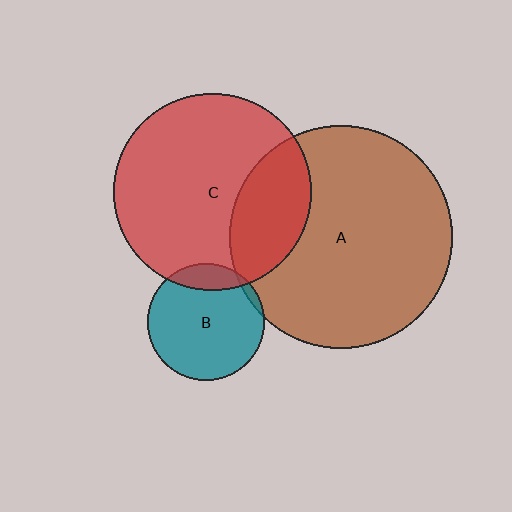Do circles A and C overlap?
Yes.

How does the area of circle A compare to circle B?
Approximately 3.6 times.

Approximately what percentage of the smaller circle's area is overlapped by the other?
Approximately 25%.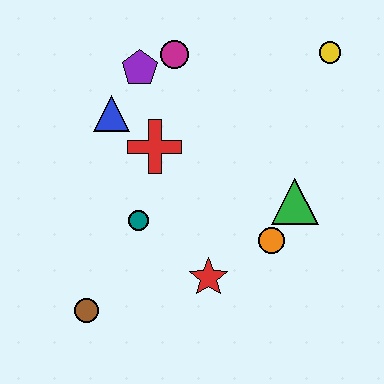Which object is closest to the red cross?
The blue triangle is closest to the red cross.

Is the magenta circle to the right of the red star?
No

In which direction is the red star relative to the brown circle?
The red star is to the right of the brown circle.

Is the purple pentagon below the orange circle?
No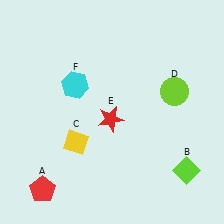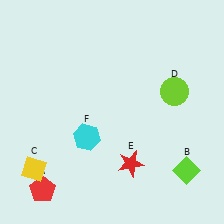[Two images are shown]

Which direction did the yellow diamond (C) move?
The yellow diamond (C) moved left.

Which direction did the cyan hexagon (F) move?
The cyan hexagon (F) moved down.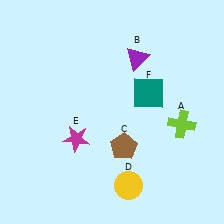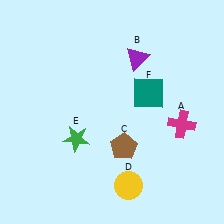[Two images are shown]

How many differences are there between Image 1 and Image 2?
There are 2 differences between the two images.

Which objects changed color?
A changed from lime to magenta. E changed from magenta to green.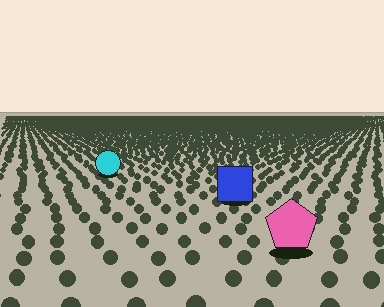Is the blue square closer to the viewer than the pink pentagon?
No. The pink pentagon is closer — you can tell from the texture gradient: the ground texture is coarser near it.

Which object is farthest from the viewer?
The cyan circle is farthest from the viewer. It appears smaller and the ground texture around it is denser.